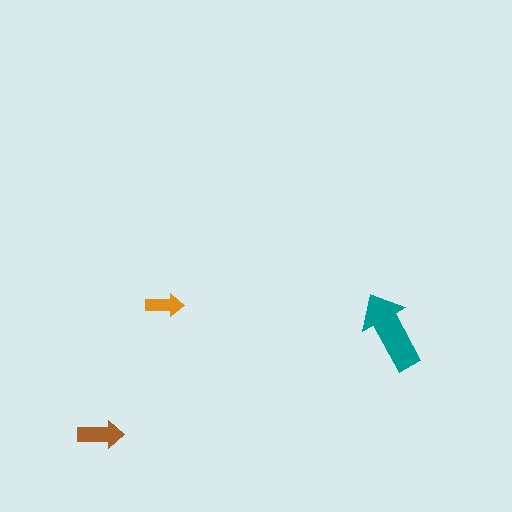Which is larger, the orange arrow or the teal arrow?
The teal one.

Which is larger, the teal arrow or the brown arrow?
The teal one.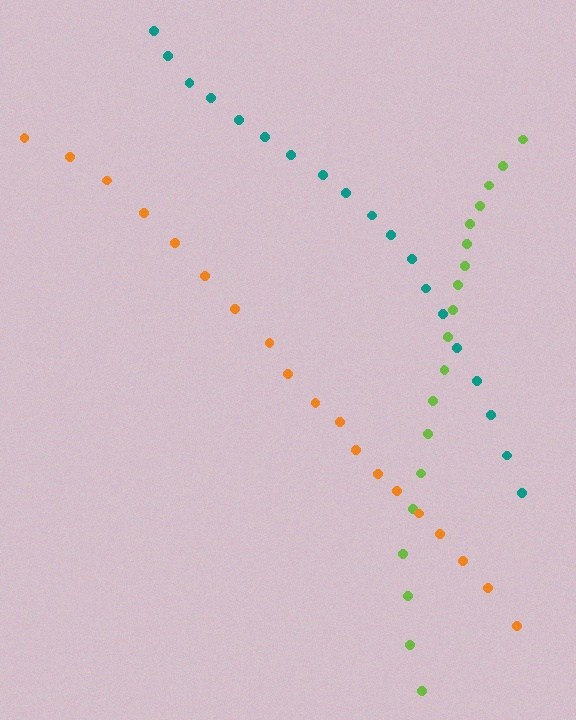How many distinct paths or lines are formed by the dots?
There are 3 distinct paths.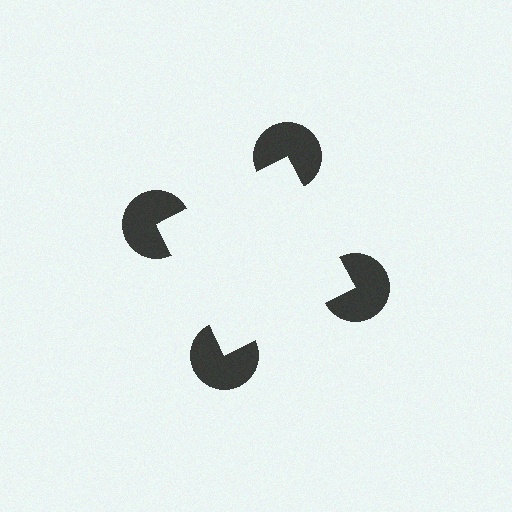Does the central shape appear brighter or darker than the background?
It typically appears slightly brighter than the background, even though no actual brightness change is drawn.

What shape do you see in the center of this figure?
An illusory square — its edges are inferred from the aligned wedge cuts in the pac-man discs, not physically drawn.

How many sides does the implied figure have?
4 sides.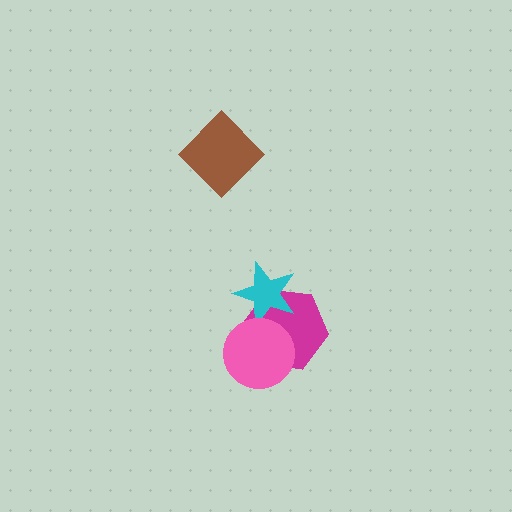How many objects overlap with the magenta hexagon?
2 objects overlap with the magenta hexagon.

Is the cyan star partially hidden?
Yes, it is partially covered by another shape.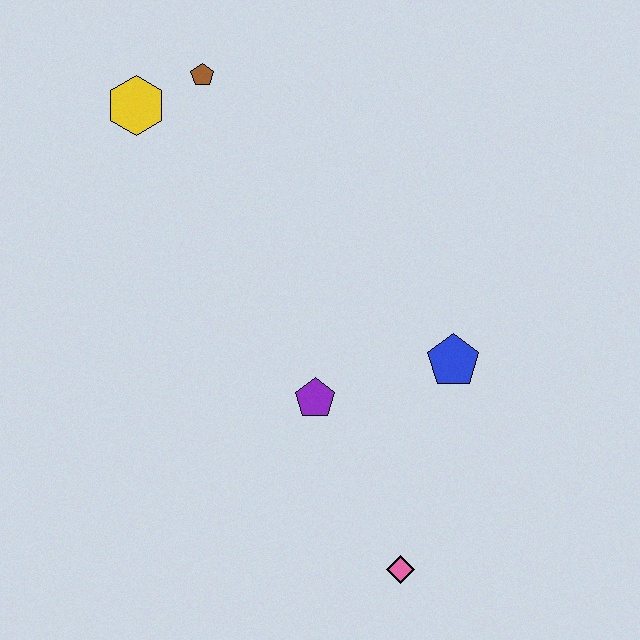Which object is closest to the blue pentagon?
The purple pentagon is closest to the blue pentagon.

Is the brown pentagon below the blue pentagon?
No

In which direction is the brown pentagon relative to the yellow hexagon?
The brown pentagon is to the right of the yellow hexagon.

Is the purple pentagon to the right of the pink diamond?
No